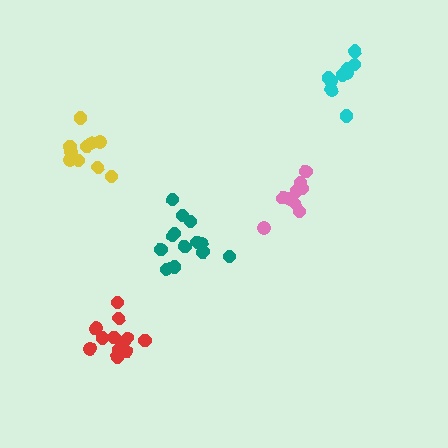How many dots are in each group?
Group 1: 9 dots, Group 2: 13 dots, Group 3: 12 dots, Group 4: 10 dots, Group 5: 9 dots (53 total).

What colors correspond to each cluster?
The clusters are colored: pink, teal, red, yellow, cyan.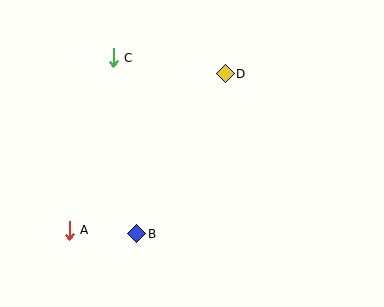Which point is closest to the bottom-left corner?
Point A is closest to the bottom-left corner.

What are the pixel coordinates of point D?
Point D is at (225, 74).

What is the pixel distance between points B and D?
The distance between B and D is 183 pixels.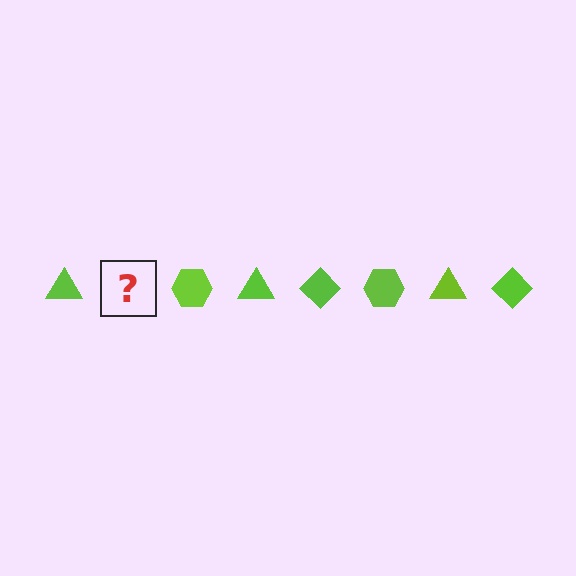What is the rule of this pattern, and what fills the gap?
The rule is that the pattern cycles through triangle, diamond, hexagon shapes in lime. The gap should be filled with a lime diamond.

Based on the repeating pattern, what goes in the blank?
The blank should be a lime diamond.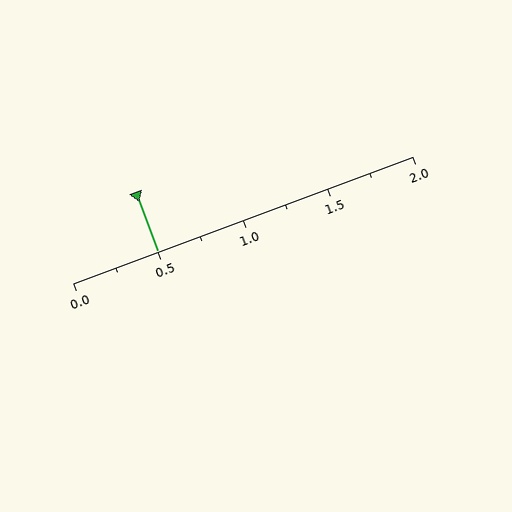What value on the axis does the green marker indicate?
The marker indicates approximately 0.5.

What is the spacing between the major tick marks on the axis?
The major ticks are spaced 0.5 apart.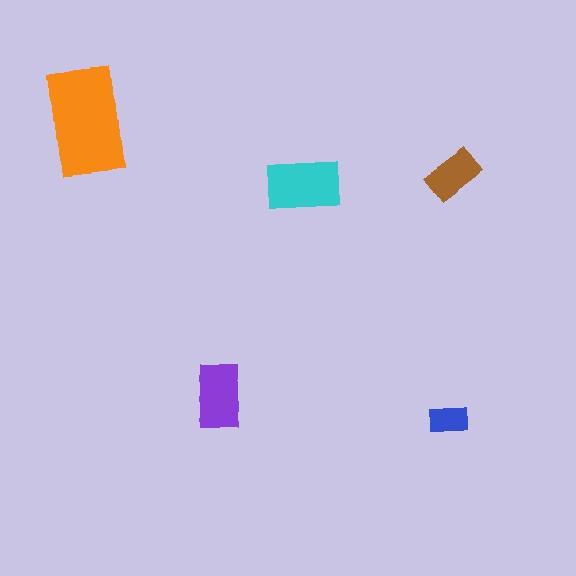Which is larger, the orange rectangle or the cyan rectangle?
The orange one.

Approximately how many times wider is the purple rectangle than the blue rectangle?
About 1.5 times wider.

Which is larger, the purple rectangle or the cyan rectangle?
The cyan one.